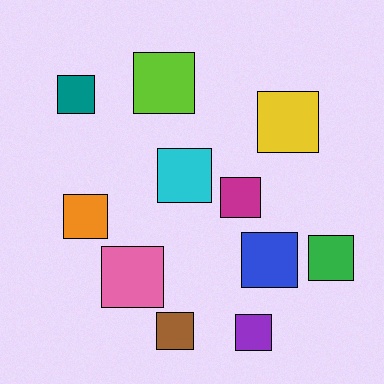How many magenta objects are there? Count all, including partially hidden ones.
There is 1 magenta object.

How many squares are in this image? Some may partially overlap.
There are 11 squares.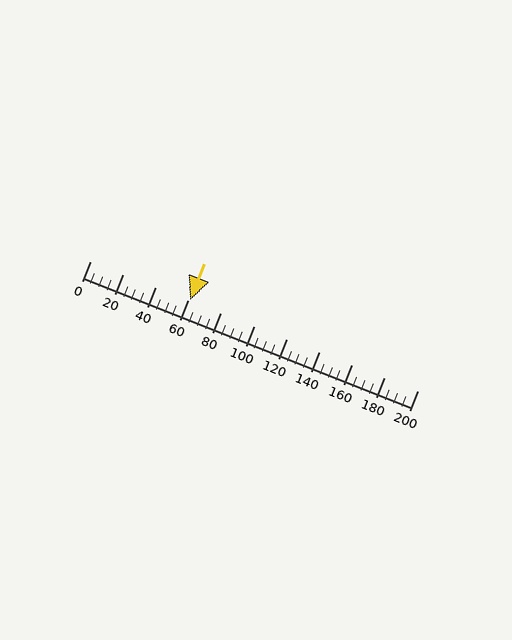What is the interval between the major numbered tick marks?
The major tick marks are spaced 20 units apart.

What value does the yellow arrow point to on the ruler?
The yellow arrow points to approximately 61.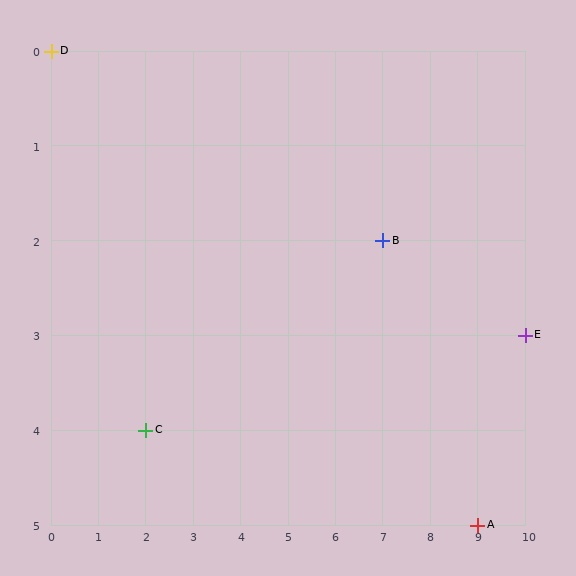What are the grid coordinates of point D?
Point D is at grid coordinates (0, 0).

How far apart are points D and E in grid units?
Points D and E are 10 columns and 3 rows apart (about 10.4 grid units diagonally).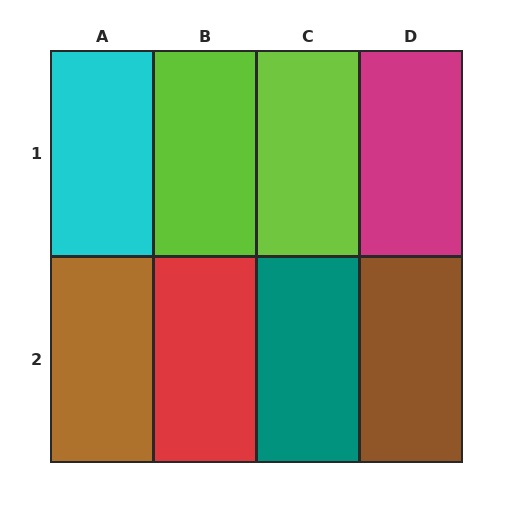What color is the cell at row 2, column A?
Brown.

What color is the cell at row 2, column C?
Teal.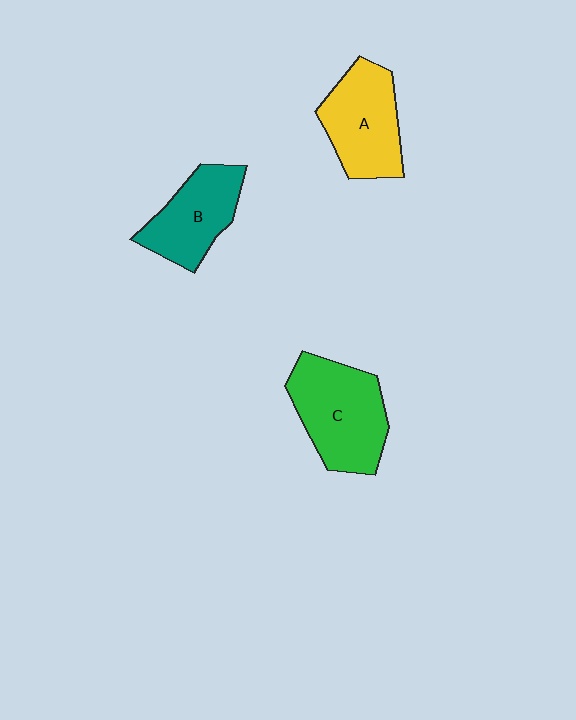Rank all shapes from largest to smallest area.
From largest to smallest: C (green), A (yellow), B (teal).